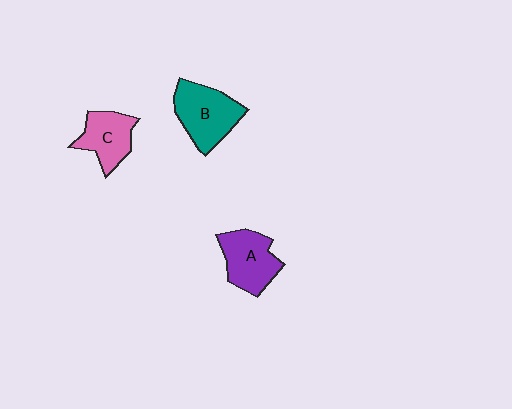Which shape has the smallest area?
Shape C (pink).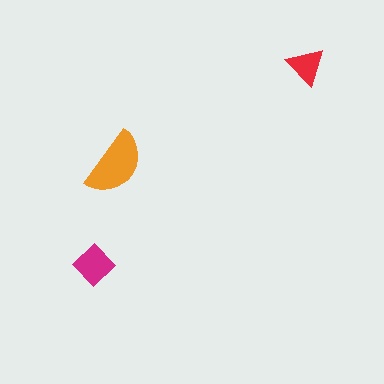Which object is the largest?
The orange semicircle.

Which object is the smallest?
The red triangle.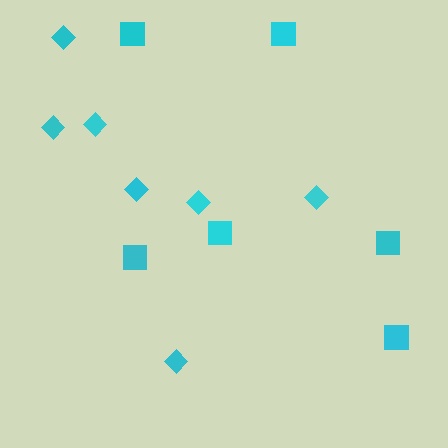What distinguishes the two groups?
There are 2 groups: one group of squares (6) and one group of diamonds (7).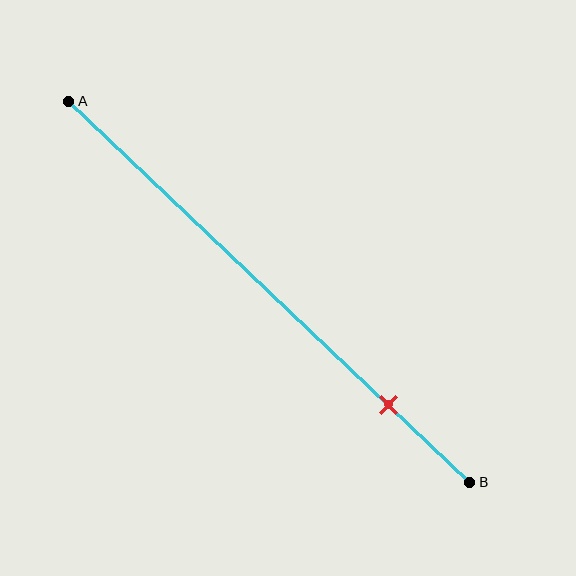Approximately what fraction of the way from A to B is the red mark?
The red mark is approximately 80% of the way from A to B.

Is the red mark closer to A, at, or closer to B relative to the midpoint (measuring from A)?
The red mark is closer to point B than the midpoint of segment AB.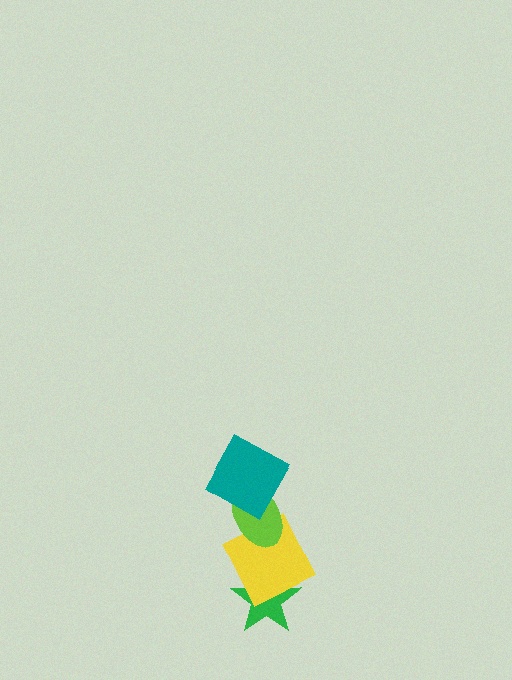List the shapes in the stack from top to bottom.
From top to bottom: the teal square, the lime ellipse, the yellow square, the green star.